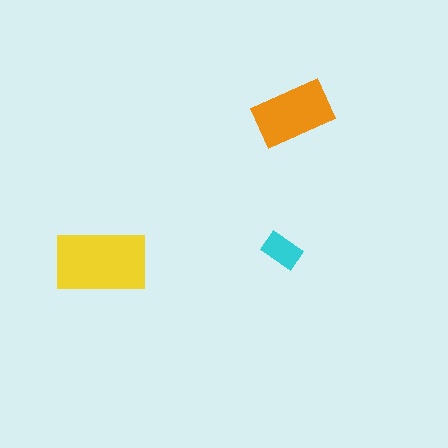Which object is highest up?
The orange rectangle is topmost.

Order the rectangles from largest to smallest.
the yellow one, the orange one, the cyan one.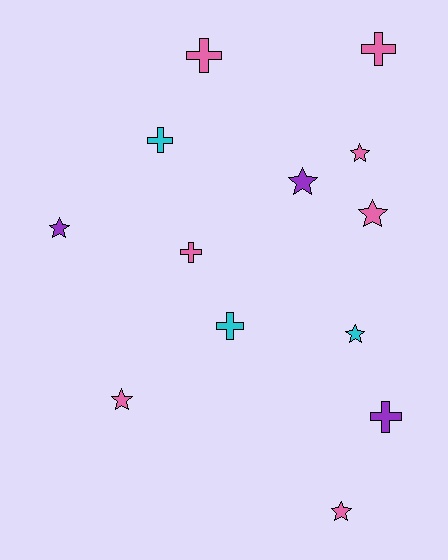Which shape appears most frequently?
Star, with 7 objects.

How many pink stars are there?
There are 4 pink stars.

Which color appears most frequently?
Pink, with 7 objects.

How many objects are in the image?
There are 13 objects.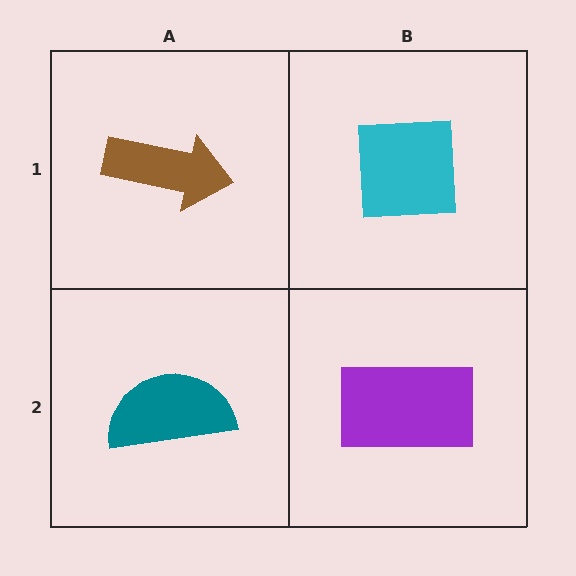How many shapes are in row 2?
2 shapes.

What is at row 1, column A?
A brown arrow.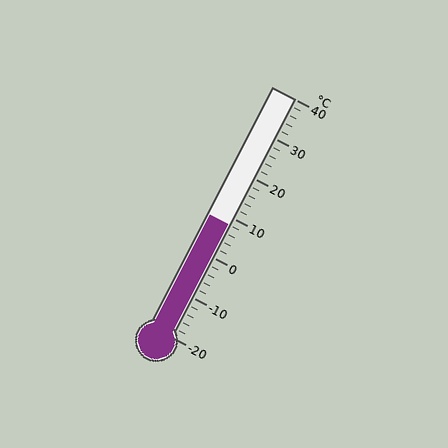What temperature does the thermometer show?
The thermometer shows approximately 8°C.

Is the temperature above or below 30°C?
The temperature is below 30°C.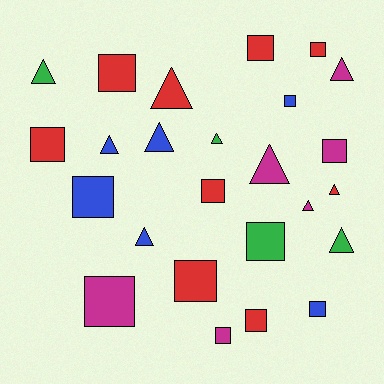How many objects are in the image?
There are 25 objects.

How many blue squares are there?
There are 3 blue squares.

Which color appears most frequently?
Red, with 9 objects.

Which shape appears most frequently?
Square, with 14 objects.